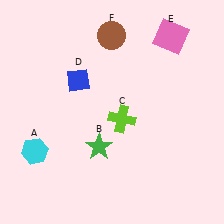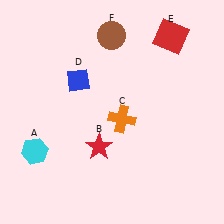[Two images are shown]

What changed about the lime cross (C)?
In Image 1, C is lime. In Image 2, it changed to orange.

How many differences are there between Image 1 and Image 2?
There are 3 differences between the two images.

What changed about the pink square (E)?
In Image 1, E is pink. In Image 2, it changed to red.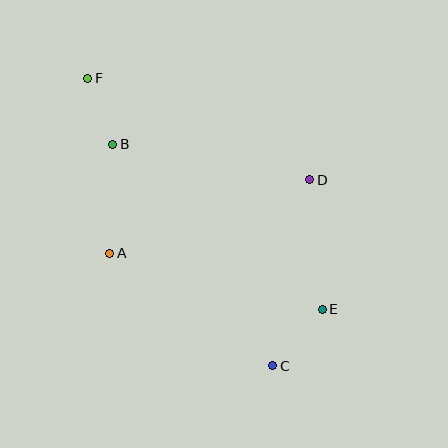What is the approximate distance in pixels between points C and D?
The distance between C and D is approximately 189 pixels.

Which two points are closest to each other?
Points B and F are closest to each other.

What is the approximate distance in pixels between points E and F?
The distance between E and F is approximately 329 pixels.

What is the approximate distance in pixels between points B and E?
The distance between B and E is approximately 267 pixels.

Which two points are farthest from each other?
Points C and F are farthest from each other.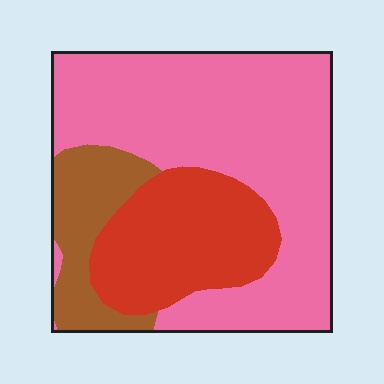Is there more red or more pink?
Pink.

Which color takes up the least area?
Brown, at roughly 15%.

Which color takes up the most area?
Pink, at roughly 60%.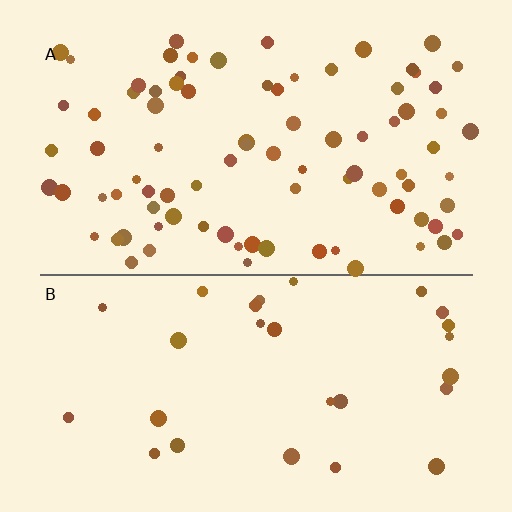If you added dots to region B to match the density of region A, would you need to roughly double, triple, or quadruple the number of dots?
Approximately triple.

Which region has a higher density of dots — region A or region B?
A (the top).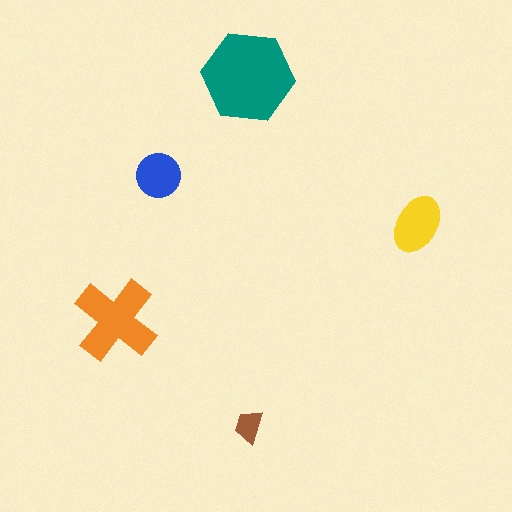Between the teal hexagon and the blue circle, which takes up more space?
The teal hexagon.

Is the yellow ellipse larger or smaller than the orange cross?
Smaller.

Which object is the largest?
The teal hexagon.